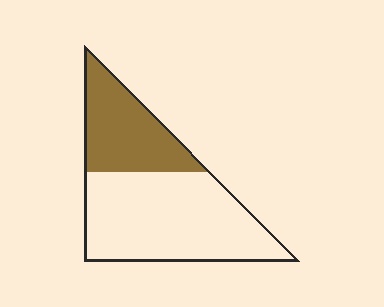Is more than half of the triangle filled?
No.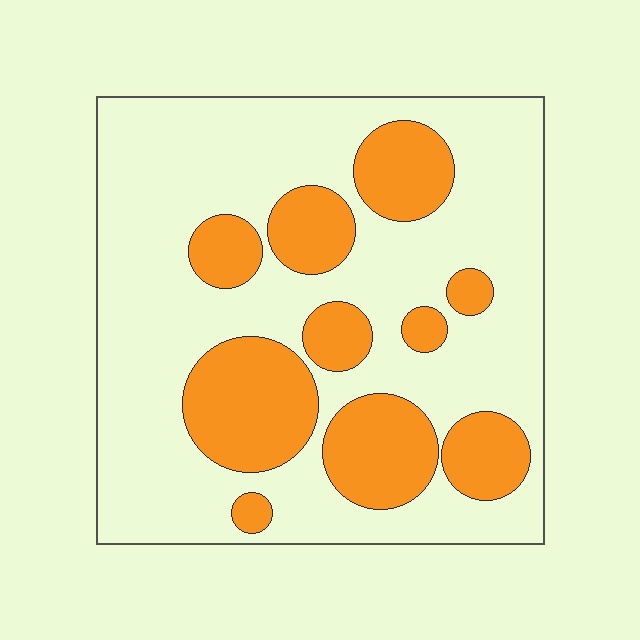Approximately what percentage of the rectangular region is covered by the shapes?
Approximately 30%.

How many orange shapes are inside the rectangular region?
10.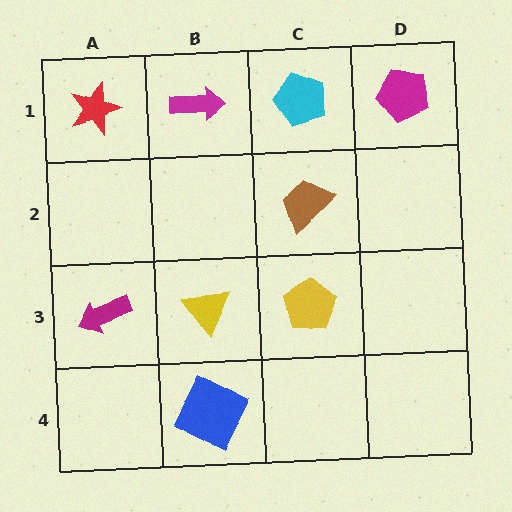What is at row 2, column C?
A brown trapezoid.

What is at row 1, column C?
A cyan pentagon.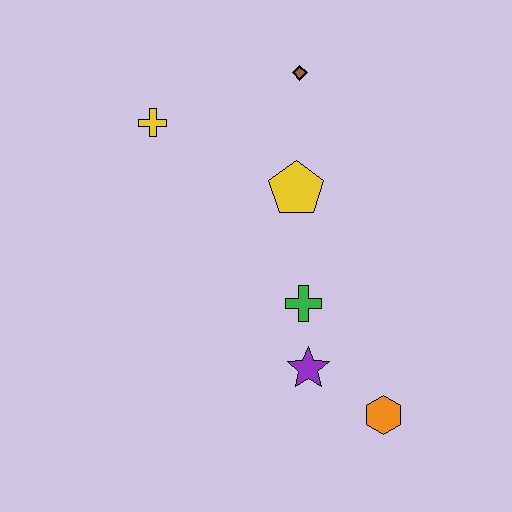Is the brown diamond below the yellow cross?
No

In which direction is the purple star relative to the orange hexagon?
The purple star is to the left of the orange hexagon.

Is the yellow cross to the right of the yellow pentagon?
No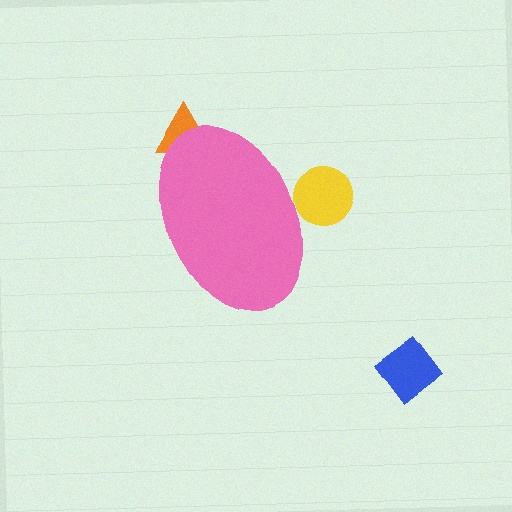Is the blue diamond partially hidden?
No, the blue diamond is fully visible.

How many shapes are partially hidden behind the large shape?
2 shapes are partially hidden.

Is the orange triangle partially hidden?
Yes, the orange triangle is partially hidden behind the pink ellipse.